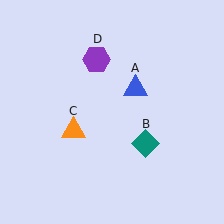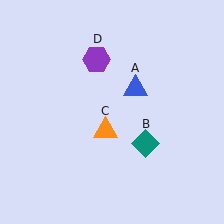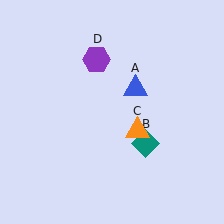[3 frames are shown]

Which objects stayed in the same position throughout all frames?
Blue triangle (object A) and teal diamond (object B) and purple hexagon (object D) remained stationary.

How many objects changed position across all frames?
1 object changed position: orange triangle (object C).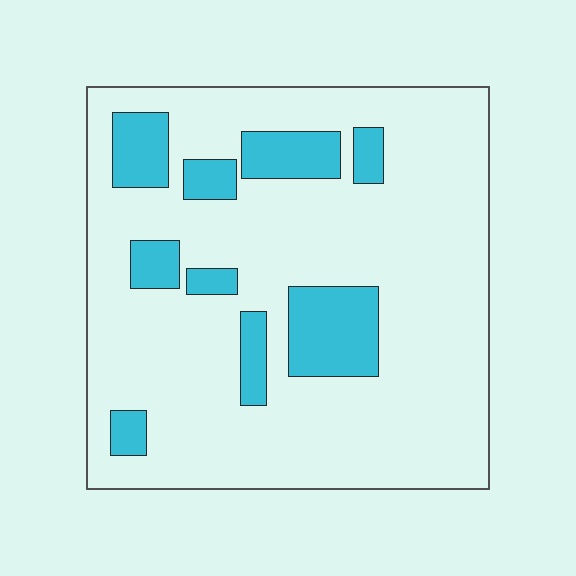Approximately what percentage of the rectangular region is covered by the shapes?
Approximately 20%.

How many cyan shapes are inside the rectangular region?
9.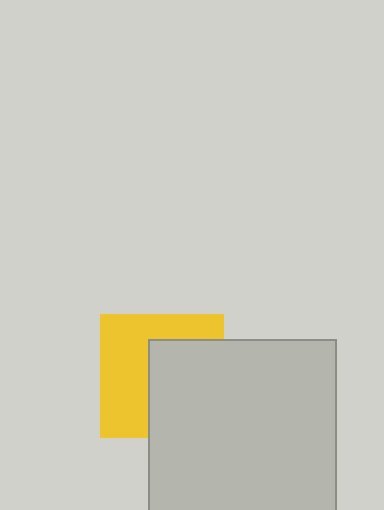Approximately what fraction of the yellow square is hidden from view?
Roughly 48% of the yellow square is hidden behind the light gray square.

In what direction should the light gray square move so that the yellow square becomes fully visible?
The light gray square should move right. That is the shortest direction to clear the overlap and leave the yellow square fully visible.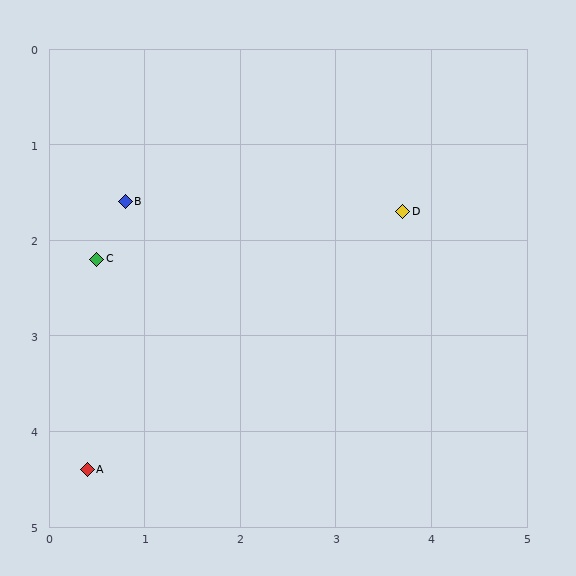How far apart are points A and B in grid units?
Points A and B are about 2.8 grid units apart.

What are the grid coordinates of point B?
Point B is at approximately (0.8, 1.6).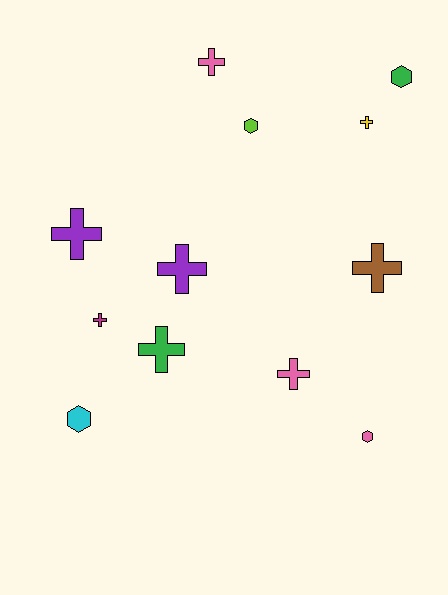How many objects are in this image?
There are 12 objects.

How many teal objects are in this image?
There are no teal objects.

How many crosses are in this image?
There are 8 crosses.